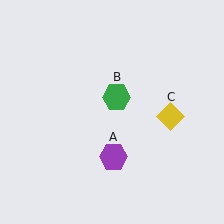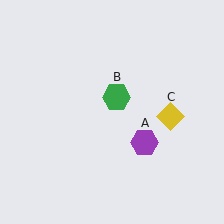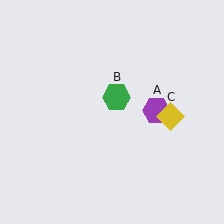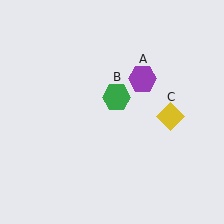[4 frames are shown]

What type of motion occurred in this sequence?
The purple hexagon (object A) rotated counterclockwise around the center of the scene.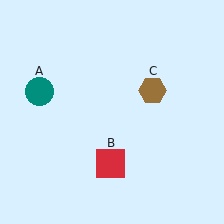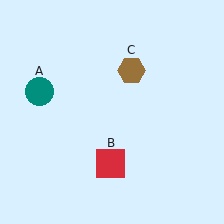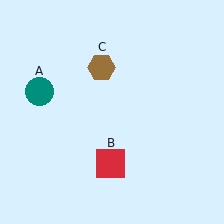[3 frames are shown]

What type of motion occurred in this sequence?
The brown hexagon (object C) rotated counterclockwise around the center of the scene.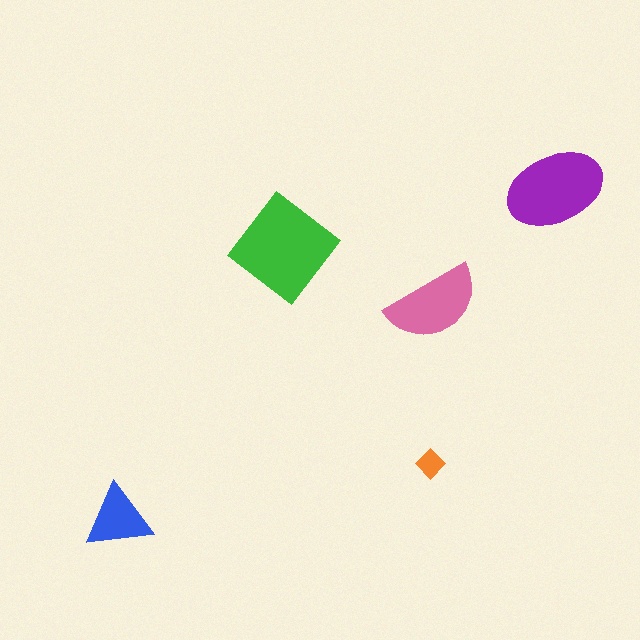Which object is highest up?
The purple ellipse is topmost.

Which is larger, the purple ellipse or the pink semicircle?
The purple ellipse.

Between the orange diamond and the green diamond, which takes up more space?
The green diamond.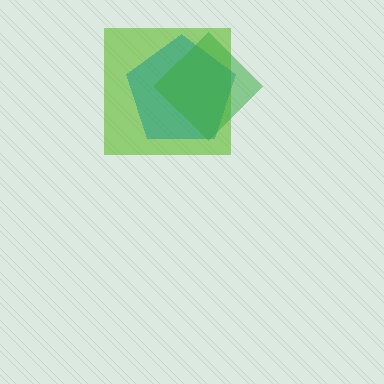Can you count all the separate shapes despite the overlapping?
Yes, there are 3 separate shapes.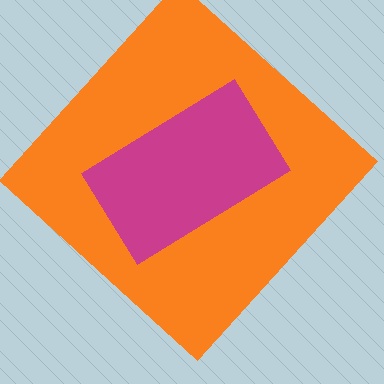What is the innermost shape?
The magenta rectangle.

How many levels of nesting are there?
2.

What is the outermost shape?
The orange diamond.